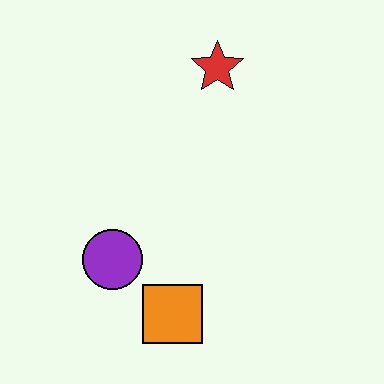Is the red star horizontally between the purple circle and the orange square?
No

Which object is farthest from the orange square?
The red star is farthest from the orange square.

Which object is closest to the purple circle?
The orange square is closest to the purple circle.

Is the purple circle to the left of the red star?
Yes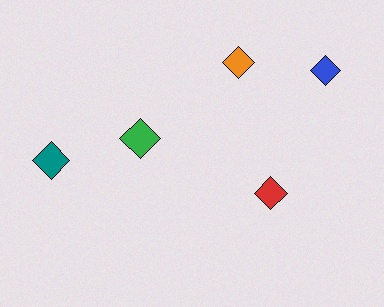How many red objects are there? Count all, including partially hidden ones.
There is 1 red object.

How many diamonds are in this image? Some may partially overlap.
There are 5 diamonds.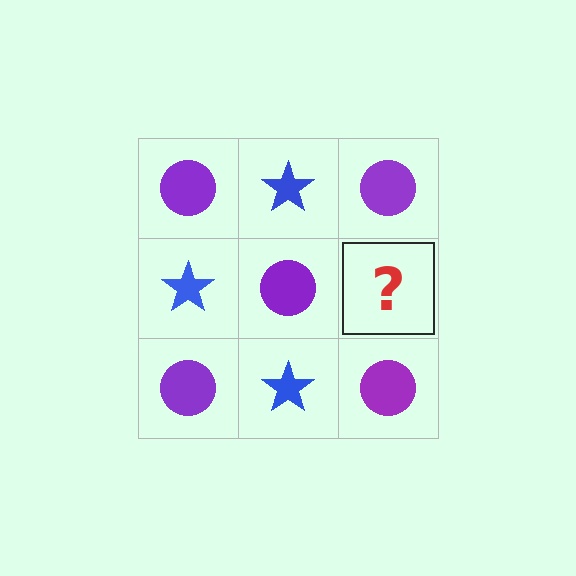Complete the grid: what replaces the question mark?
The question mark should be replaced with a blue star.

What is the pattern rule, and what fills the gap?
The rule is that it alternates purple circle and blue star in a checkerboard pattern. The gap should be filled with a blue star.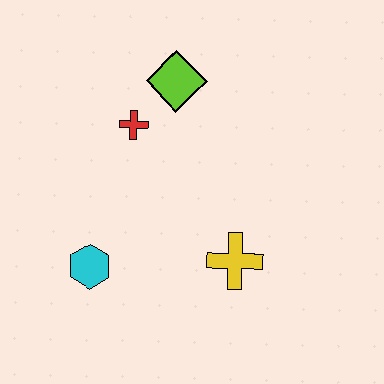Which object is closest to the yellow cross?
The cyan hexagon is closest to the yellow cross.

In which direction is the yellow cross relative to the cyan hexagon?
The yellow cross is to the right of the cyan hexagon.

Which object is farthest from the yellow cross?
The lime diamond is farthest from the yellow cross.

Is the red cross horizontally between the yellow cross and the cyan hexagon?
Yes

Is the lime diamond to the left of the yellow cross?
Yes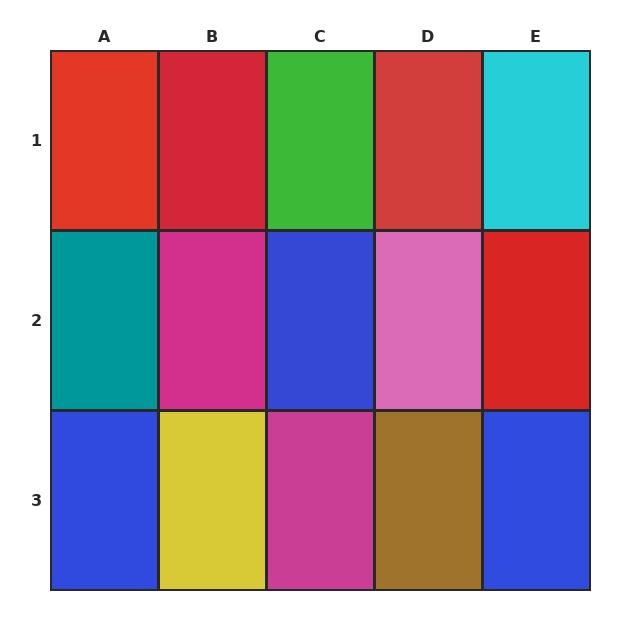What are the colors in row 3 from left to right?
Blue, yellow, magenta, brown, blue.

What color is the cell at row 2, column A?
Teal.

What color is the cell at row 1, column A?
Red.